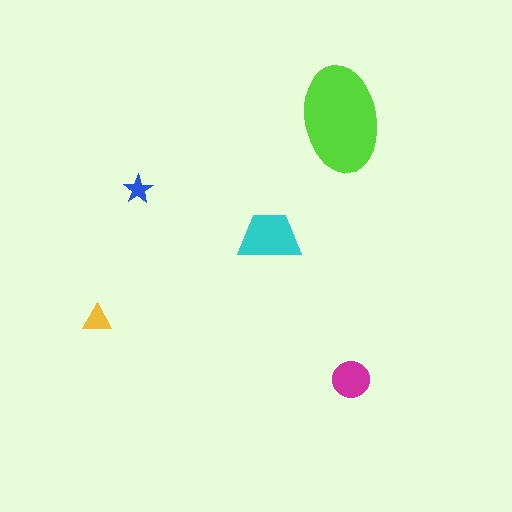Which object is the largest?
The lime ellipse.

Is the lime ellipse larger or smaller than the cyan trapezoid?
Larger.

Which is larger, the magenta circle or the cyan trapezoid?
The cyan trapezoid.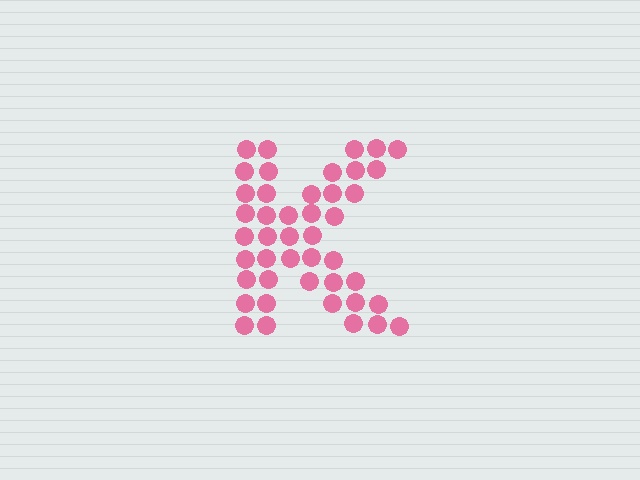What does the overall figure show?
The overall figure shows the letter K.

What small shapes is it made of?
It is made of small circles.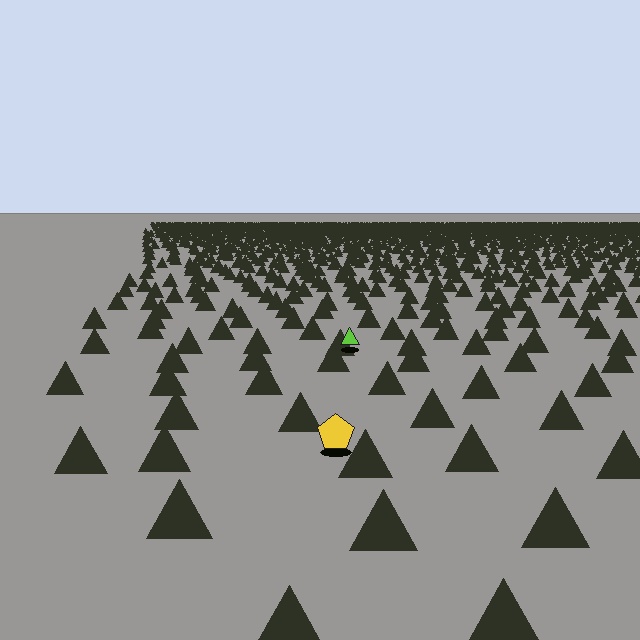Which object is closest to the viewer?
The yellow pentagon is closest. The texture marks near it are larger and more spread out.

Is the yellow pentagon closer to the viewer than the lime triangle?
Yes. The yellow pentagon is closer — you can tell from the texture gradient: the ground texture is coarser near it.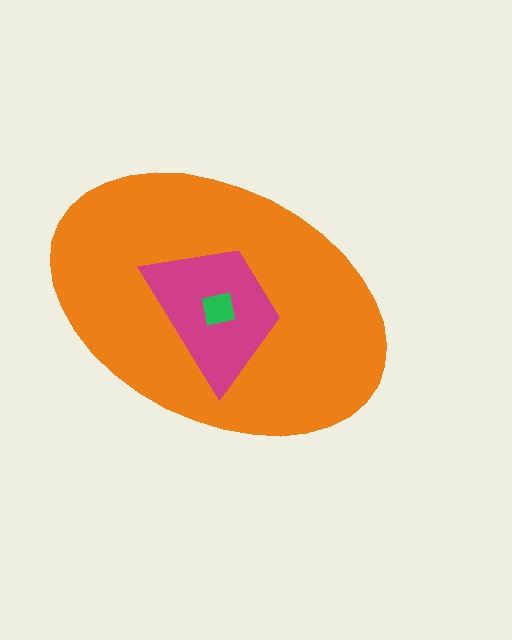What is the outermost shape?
The orange ellipse.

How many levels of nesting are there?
3.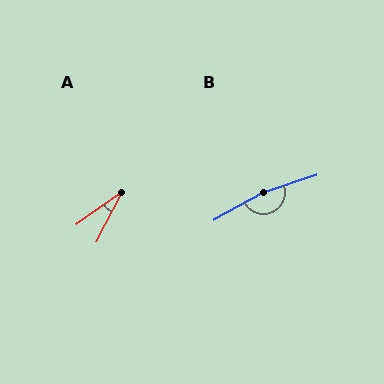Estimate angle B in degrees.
Approximately 168 degrees.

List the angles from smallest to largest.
A (27°), B (168°).